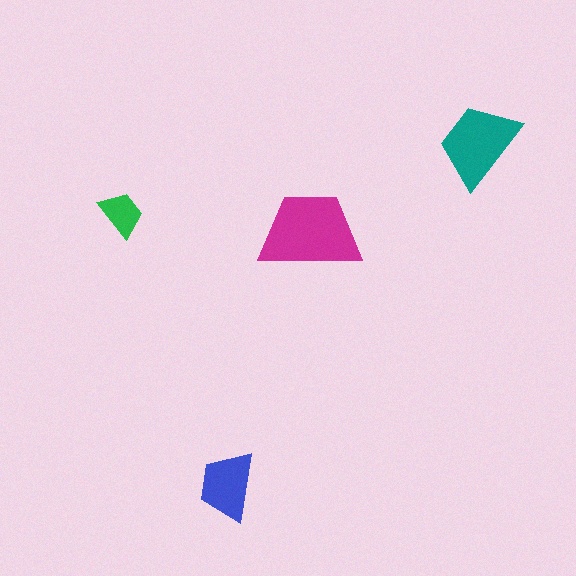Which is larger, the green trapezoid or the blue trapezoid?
The blue one.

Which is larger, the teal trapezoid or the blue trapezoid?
The teal one.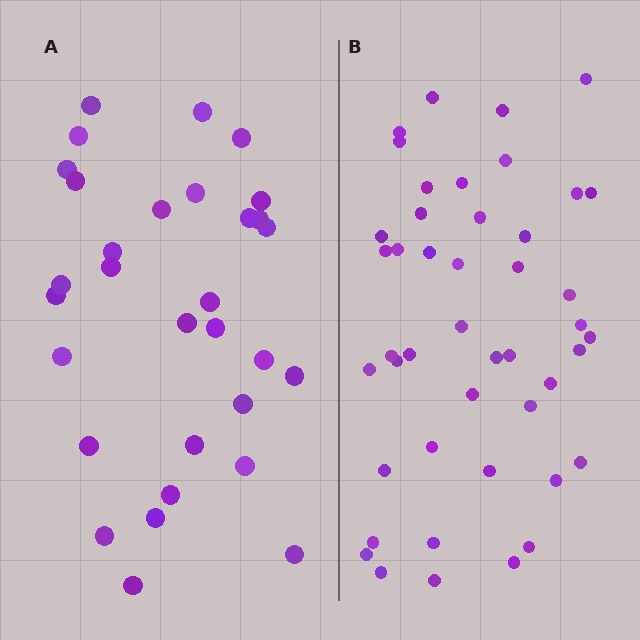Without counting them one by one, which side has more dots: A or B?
Region B (the right region) has more dots.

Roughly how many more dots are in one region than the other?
Region B has approximately 15 more dots than region A.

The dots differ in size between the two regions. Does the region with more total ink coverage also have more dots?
No. Region A has more total ink coverage because its dots are larger, but region B actually contains more individual dots. Total area can be misleading — the number of items is what matters here.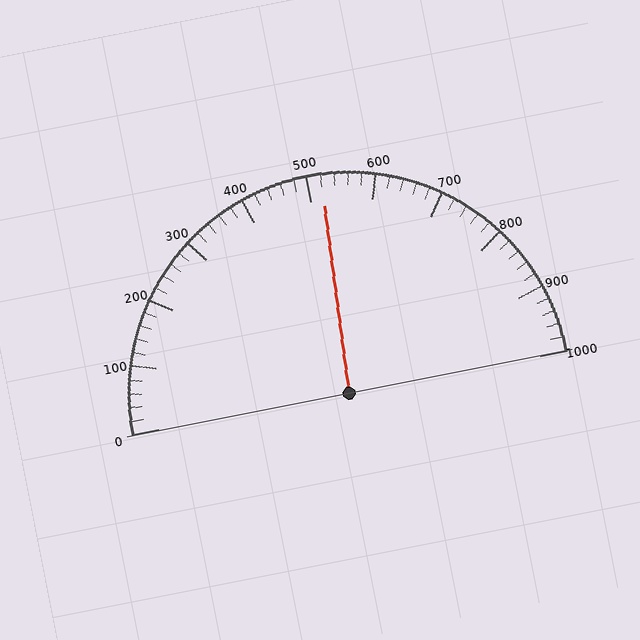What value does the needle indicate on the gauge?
The needle indicates approximately 520.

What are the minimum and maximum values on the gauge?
The gauge ranges from 0 to 1000.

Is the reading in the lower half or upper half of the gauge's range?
The reading is in the upper half of the range (0 to 1000).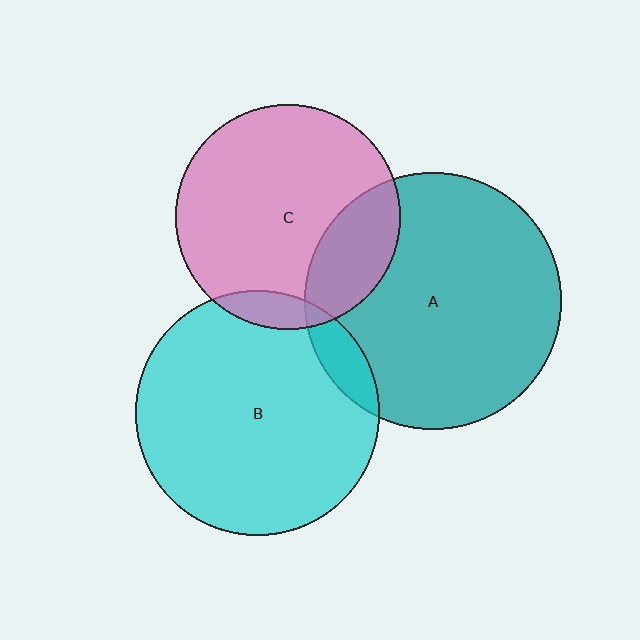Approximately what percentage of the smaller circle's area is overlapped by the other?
Approximately 20%.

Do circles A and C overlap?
Yes.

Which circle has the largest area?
Circle A (teal).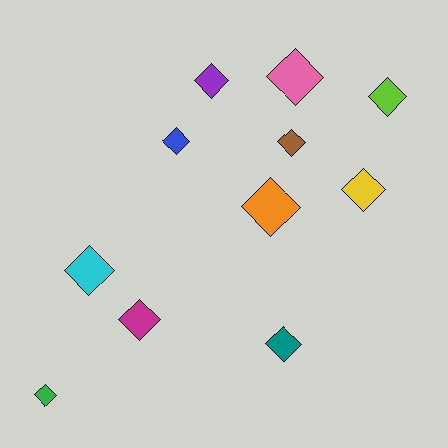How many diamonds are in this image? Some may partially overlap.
There are 11 diamonds.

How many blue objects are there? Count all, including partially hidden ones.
There is 1 blue object.